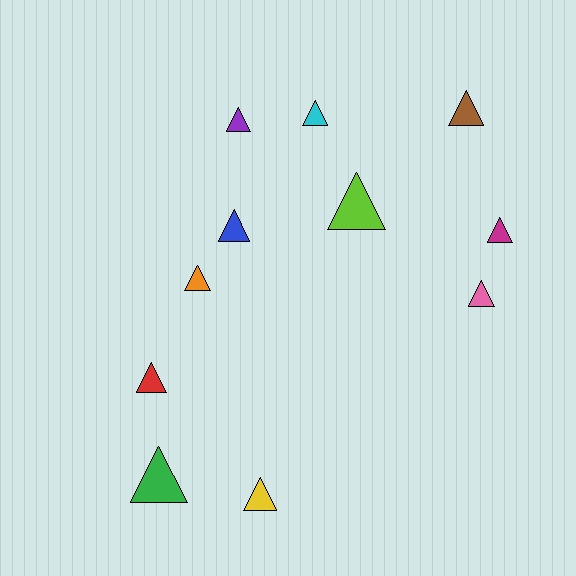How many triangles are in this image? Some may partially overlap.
There are 11 triangles.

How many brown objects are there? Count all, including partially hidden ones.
There is 1 brown object.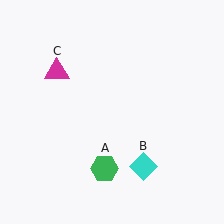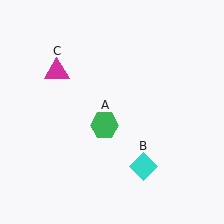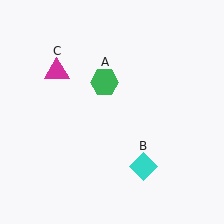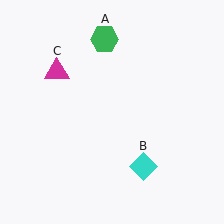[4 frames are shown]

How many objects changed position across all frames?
1 object changed position: green hexagon (object A).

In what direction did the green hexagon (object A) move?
The green hexagon (object A) moved up.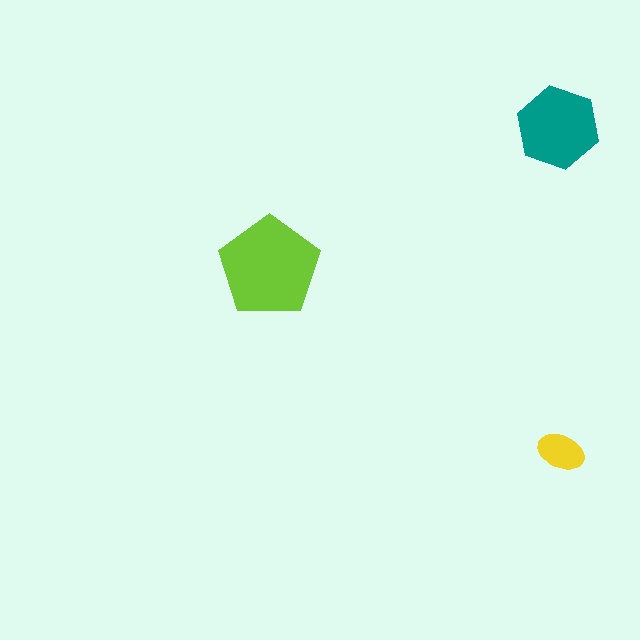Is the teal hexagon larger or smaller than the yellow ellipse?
Larger.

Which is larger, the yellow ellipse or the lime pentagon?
The lime pentagon.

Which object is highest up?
The teal hexagon is topmost.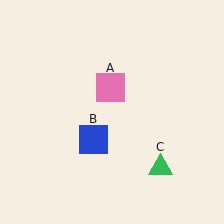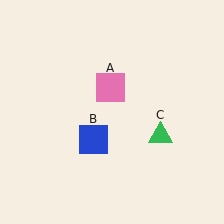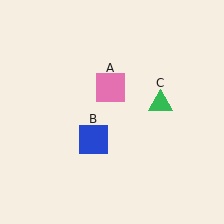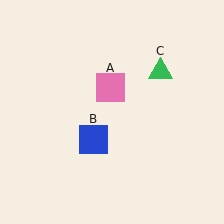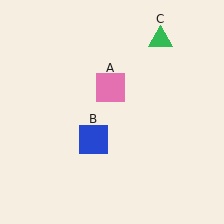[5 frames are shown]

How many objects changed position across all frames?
1 object changed position: green triangle (object C).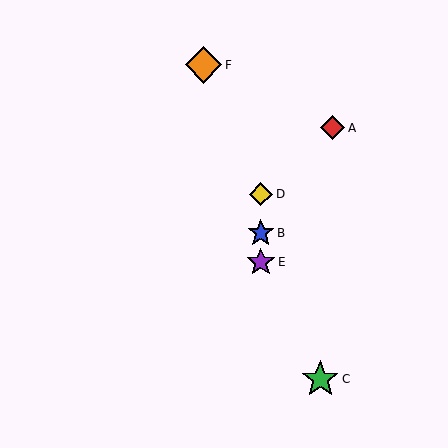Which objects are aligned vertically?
Objects B, D, E are aligned vertically.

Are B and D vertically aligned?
Yes, both are at x≈261.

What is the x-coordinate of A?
Object A is at x≈333.